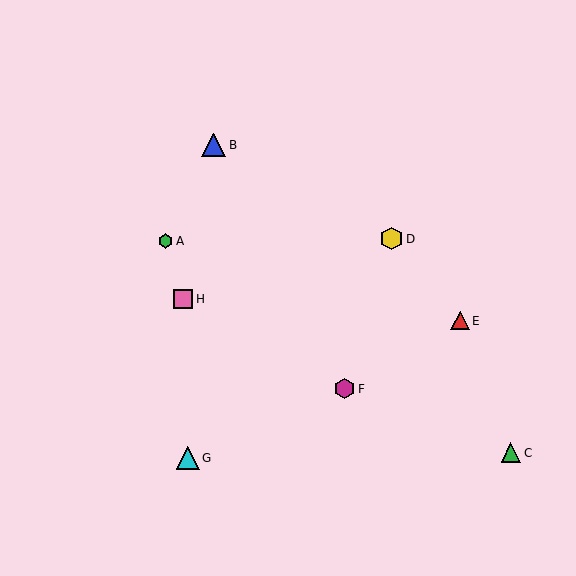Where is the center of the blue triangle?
The center of the blue triangle is at (214, 145).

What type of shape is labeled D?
Shape D is a yellow hexagon.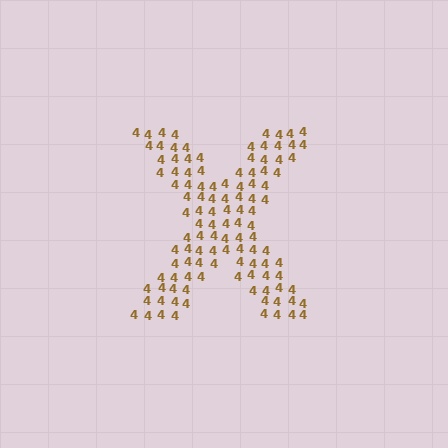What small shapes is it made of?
It is made of small digit 4's.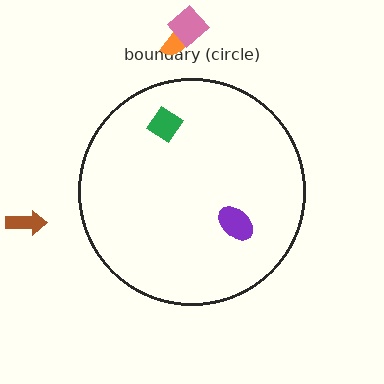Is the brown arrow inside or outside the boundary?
Outside.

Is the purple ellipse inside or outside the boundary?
Inside.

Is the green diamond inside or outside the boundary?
Inside.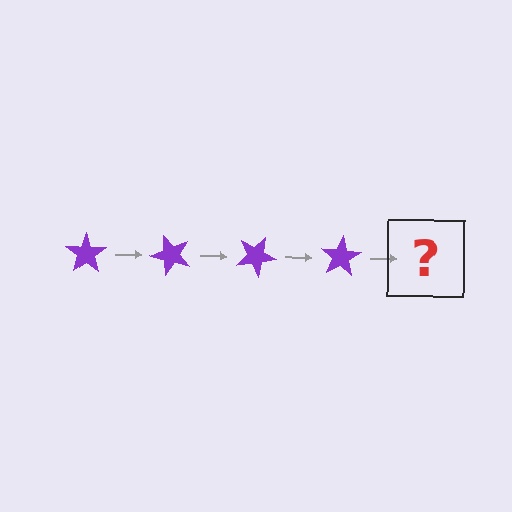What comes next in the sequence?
The next element should be a purple star rotated 200 degrees.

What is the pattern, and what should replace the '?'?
The pattern is that the star rotates 50 degrees each step. The '?' should be a purple star rotated 200 degrees.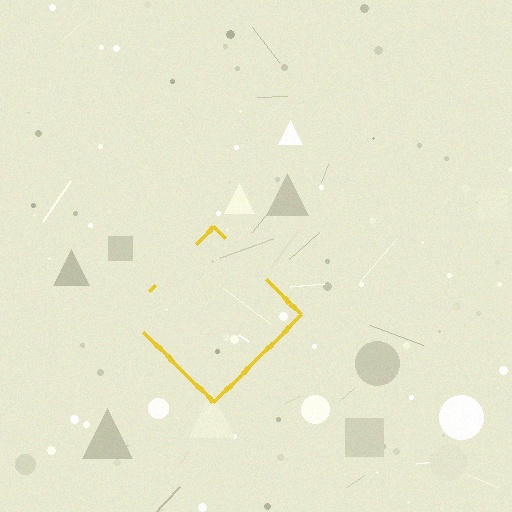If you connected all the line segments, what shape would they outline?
They would outline a diamond.